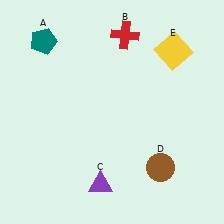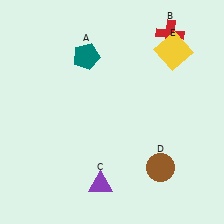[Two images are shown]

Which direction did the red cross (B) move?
The red cross (B) moved right.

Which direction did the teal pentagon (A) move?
The teal pentagon (A) moved right.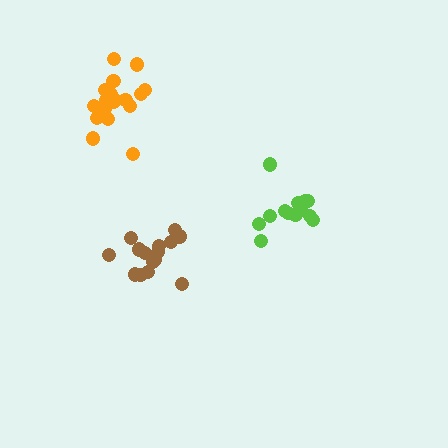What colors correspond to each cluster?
The clusters are colored: lime, orange, brown.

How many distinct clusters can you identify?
There are 3 distinct clusters.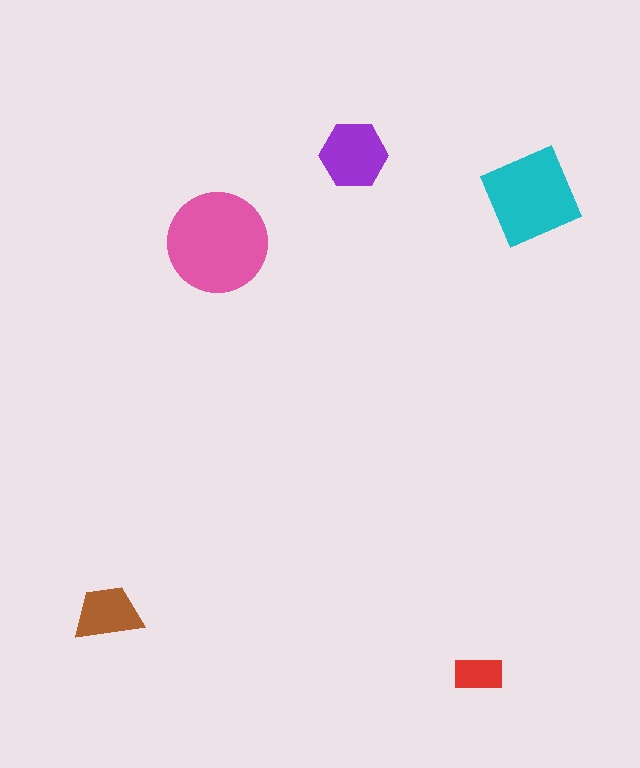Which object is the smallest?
The red rectangle.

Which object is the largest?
The pink circle.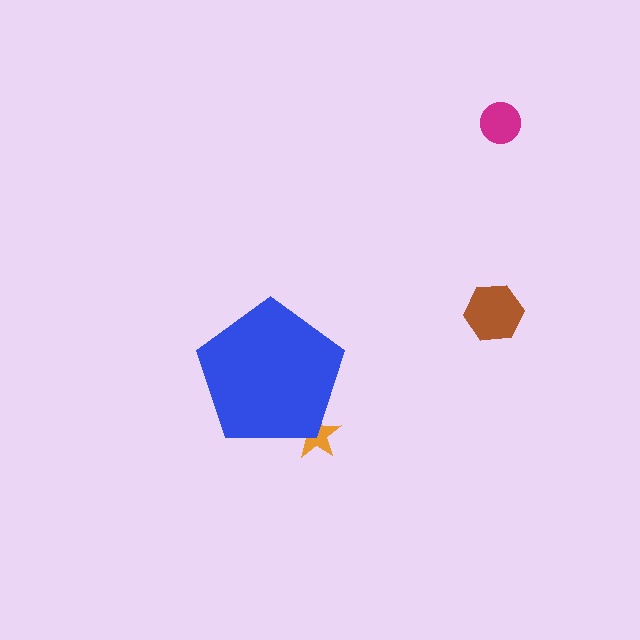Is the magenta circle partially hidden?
No, the magenta circle is fully visible.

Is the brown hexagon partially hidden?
No, the brown hexagon is fully visible.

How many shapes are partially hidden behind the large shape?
1 shape is partially hidden.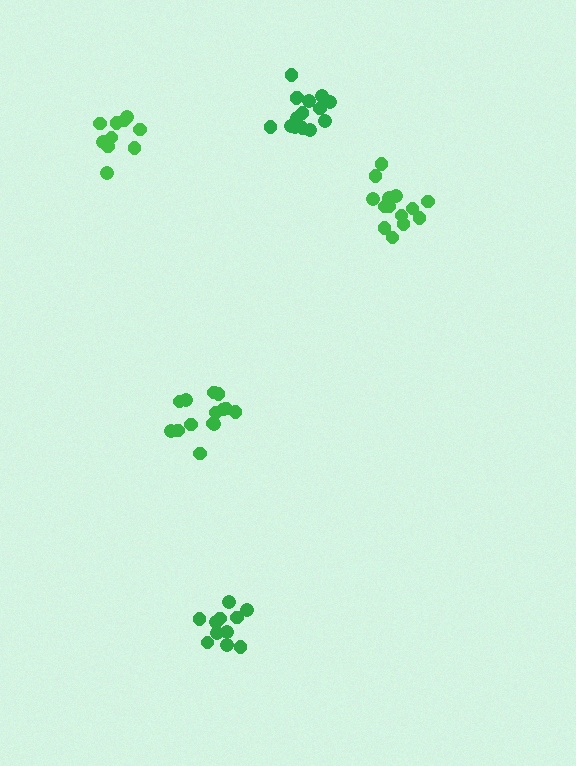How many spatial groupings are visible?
There are 5 spatial groupings.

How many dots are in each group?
Group 1: 14 dots, Group 2: 10 dots, Group 3: 11 dots, Group 4: 15 dots, Group 5: 15 dots (65 total).